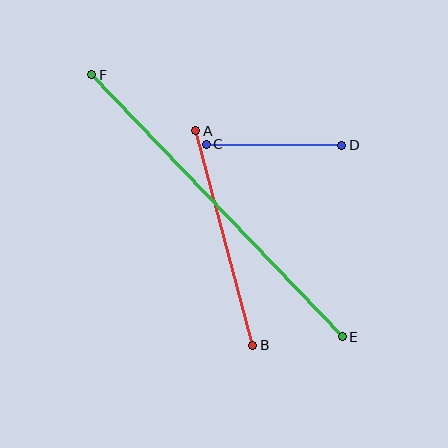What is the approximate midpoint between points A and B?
The midpoint is at approximately (224, 238) pixels.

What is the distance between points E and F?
The distance is approximately 362 pixels.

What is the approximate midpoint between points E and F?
The midpoint is at approximately (217, 206) pixels.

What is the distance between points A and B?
The distance is approximately 222 pixels.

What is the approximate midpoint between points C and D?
The midpoint is at approximately (274, 145) pixels.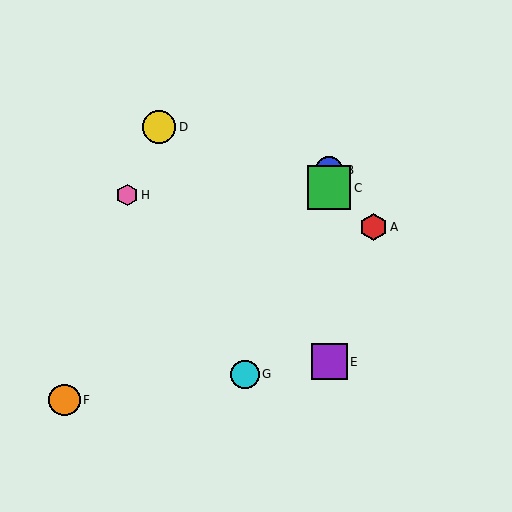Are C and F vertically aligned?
No, C is at x≈329 and F is at x≈65.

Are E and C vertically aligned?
Yes, both are at x≈329.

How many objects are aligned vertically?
3 objects (B, C, E) are aligned vertically.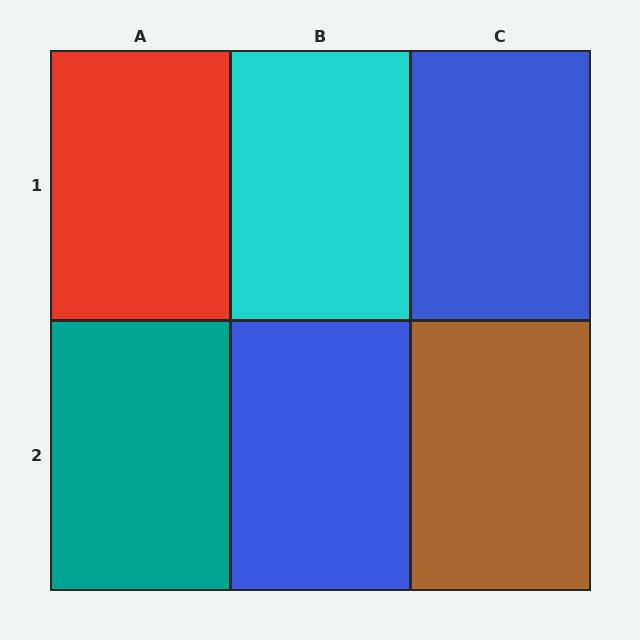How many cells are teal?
1 cell is teal.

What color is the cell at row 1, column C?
Blue.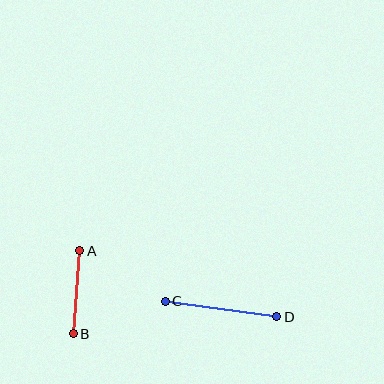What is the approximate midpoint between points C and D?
The midpoint is at approximately (221, 309) pixels.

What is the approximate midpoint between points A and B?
The midpoint is at approximately (76, 292) pixels.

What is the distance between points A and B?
The distance is approximately 83 pixels.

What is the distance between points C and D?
The distance is approximately 112 pixels.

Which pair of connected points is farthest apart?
Points C and D are farthest apart.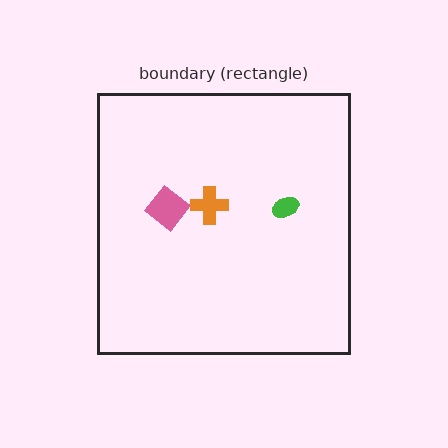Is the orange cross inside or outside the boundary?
Inside.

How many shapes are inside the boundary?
3 inside, 0 outside.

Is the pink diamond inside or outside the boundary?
Inside.